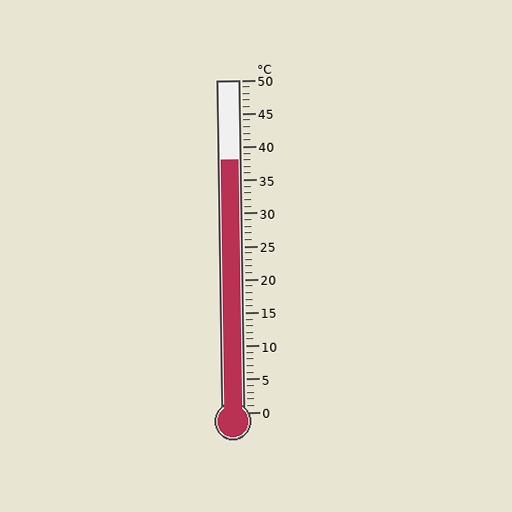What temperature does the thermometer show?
The thermometer shows approximately 38°C.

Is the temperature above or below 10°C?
The temperature is above 10°C.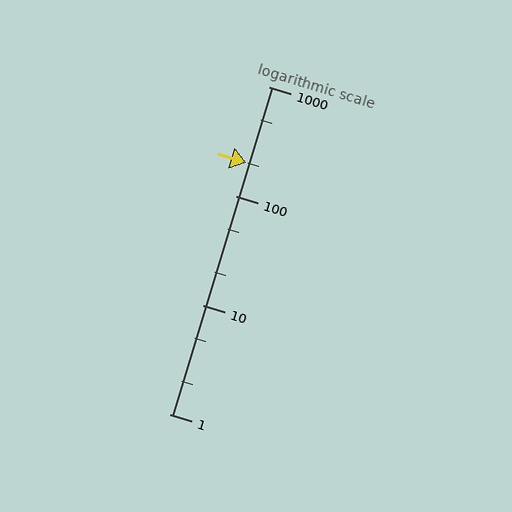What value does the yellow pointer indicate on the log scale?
The pointer indicates approximately 200.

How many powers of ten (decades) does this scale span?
The scale spans 3 decades, from 1 to 1000.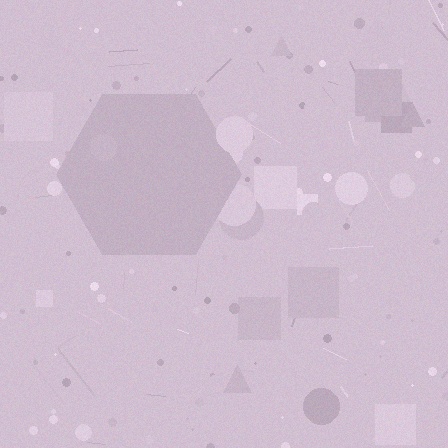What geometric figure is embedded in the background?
A hexagon is embedded in the background.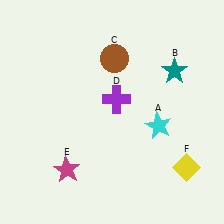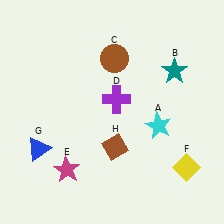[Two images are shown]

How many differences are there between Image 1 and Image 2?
There are 2 differences between the two images.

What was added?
A blue triangle (G), a brown diamond (H) were added in Image 2.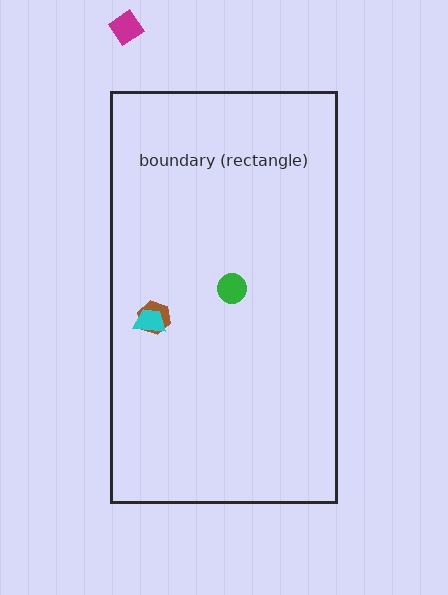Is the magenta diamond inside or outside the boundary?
Outside.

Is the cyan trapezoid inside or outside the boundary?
Inside.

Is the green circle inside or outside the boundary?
Inside.